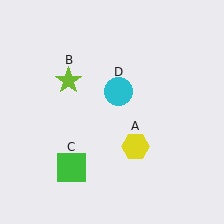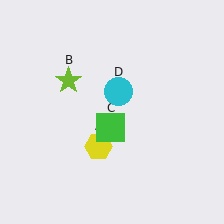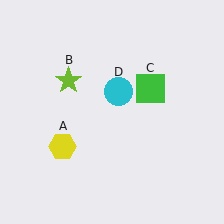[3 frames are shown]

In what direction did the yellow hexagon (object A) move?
The yellow hexagon (object A) moved left.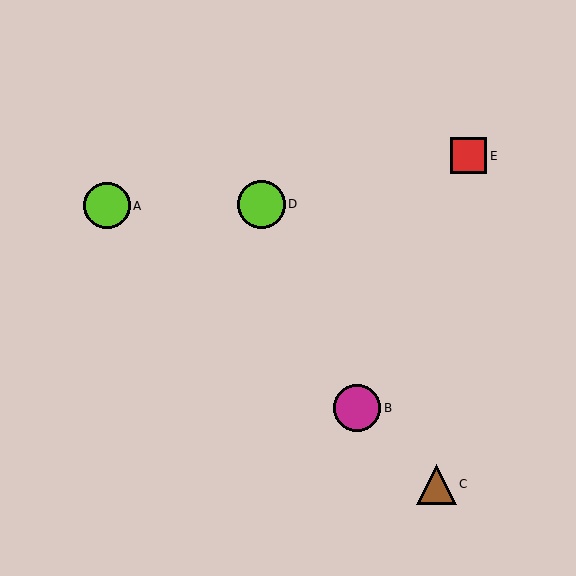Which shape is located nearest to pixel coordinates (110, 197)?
The lime circle (labeled A) at (107, 206) is nearest to that location.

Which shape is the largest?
The lime circle (labeled D) is the largest.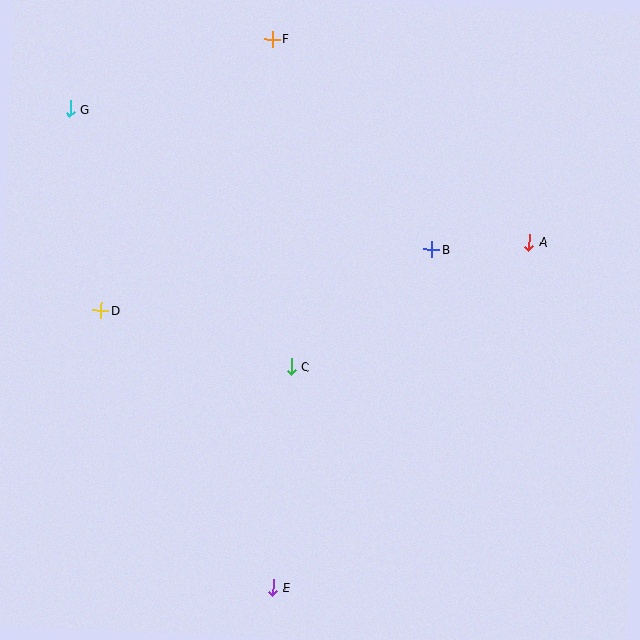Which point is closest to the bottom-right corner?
Point E is closest to the bottom-right corner.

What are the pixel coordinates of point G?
Point G is at (70, 109).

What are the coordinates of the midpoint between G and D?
The midpoint between G and D is at (86, 210).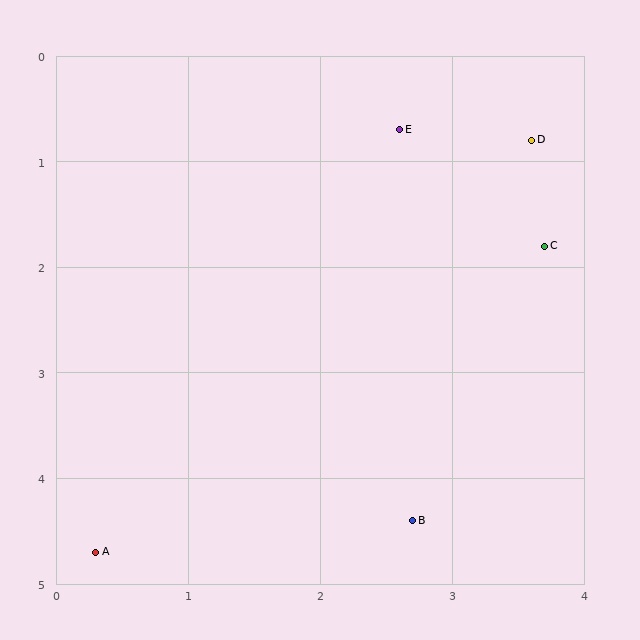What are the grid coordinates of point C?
Point C is at approximately (3.7, 1.8).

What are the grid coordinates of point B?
Point B is at approximately (2.7, 4.4).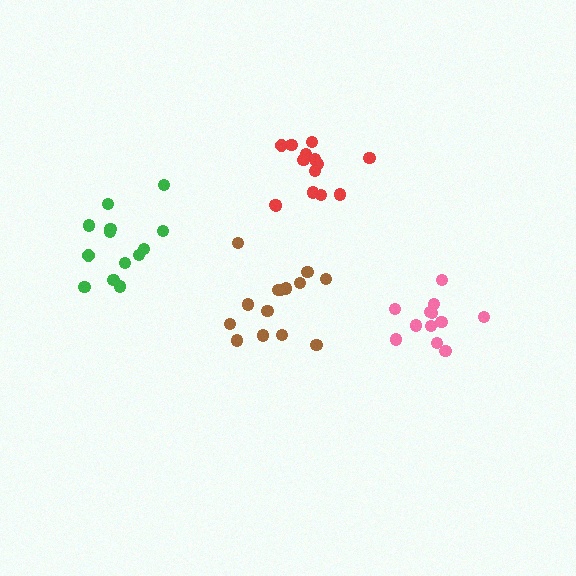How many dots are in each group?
Group 1: 12 dots, Group 2: 14 dots, Group 3: 13 dots, Group 4: 14 dots (53 total).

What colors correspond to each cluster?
The clusters are colored: pink, brown, green, red.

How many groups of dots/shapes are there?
There are 4 groups.